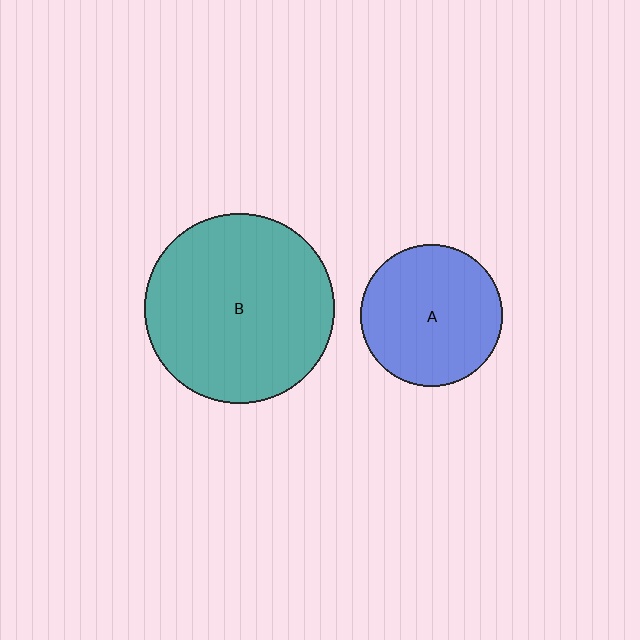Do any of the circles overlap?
No, none of the circles overlap.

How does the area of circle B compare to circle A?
Approximately 1.8 times.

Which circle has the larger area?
Circle B (teal).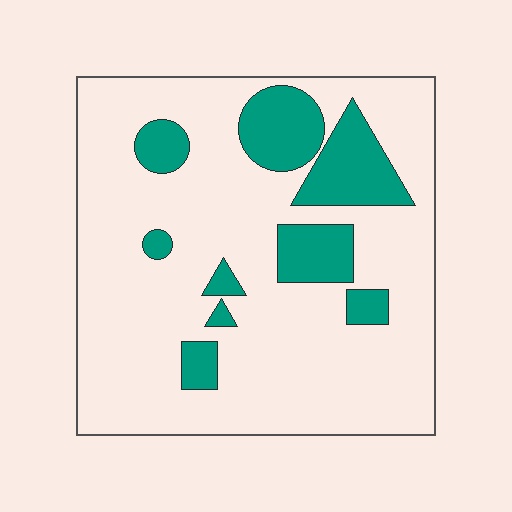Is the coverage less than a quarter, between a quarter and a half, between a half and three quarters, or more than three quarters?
Less than a quarter.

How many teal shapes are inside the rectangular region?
9.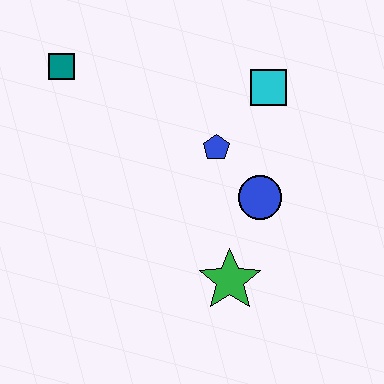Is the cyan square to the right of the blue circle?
Yes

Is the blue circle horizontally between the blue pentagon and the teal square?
No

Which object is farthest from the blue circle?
The teal square is farthest from the blue circle.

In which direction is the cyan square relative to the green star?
The cyan square is above the green star.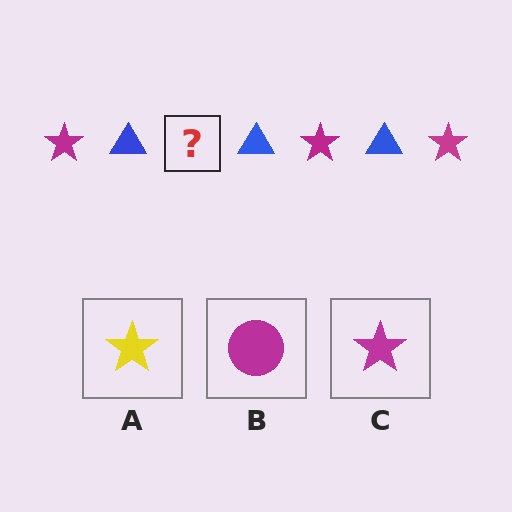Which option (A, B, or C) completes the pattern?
C.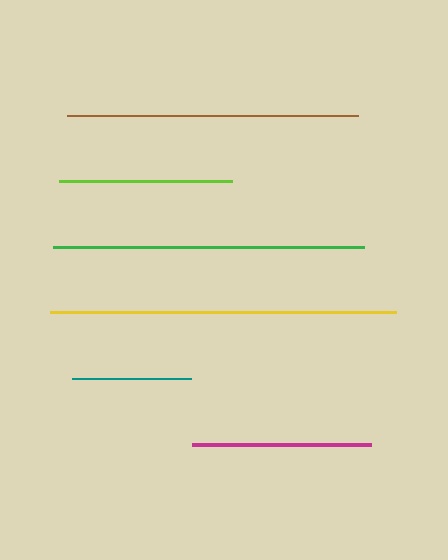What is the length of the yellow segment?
The yellow segment is approximately 345 pixels long.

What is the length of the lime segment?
The lime segment is approximately 173 pixels long.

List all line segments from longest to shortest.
From longest to shortest: yellow, green, brown, magenta, lime, teal.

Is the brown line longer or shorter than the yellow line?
The yellow line is longer than the brown line.